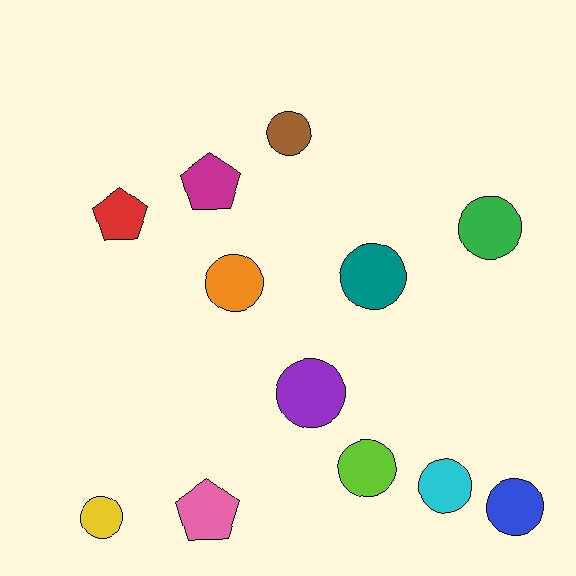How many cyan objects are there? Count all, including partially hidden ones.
There is 1 cyan object.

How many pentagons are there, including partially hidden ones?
There are 3 pentagons.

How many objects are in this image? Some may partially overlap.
There are 12 objects.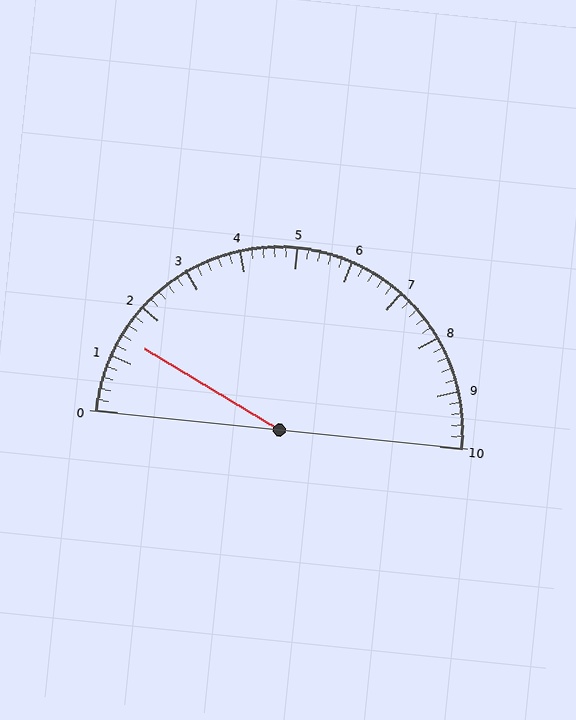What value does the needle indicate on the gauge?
The needle indicates approximately 1.4.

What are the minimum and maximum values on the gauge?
The gauge ranges from 0 to 10.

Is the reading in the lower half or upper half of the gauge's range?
The reading is in the lower half of the range (0 to 10).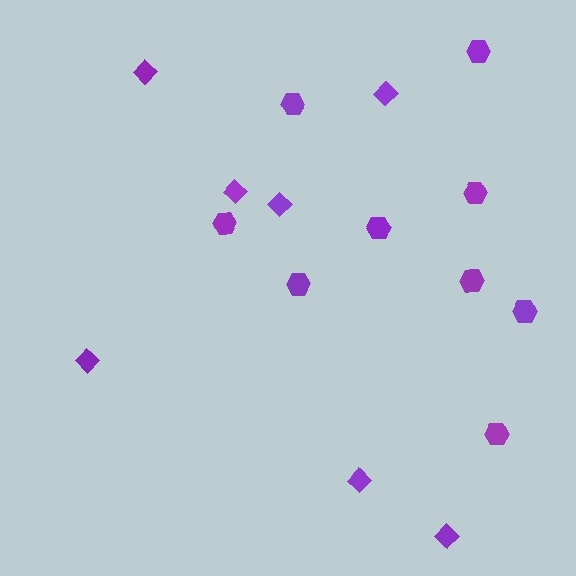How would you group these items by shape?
There are 2 groups: one group of hexagons (9) and one group of diamonds (7).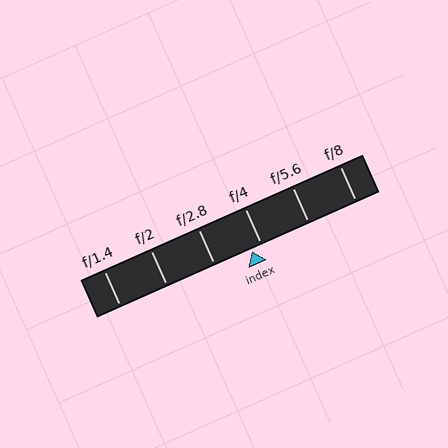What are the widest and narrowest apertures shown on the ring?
The widest aperture shown is f/1.4 and the narrowest is f/8.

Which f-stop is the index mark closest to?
The index mark is closest to f/4.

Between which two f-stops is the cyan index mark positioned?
The index mark is between f/2.8 and f/4.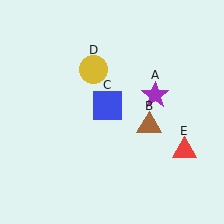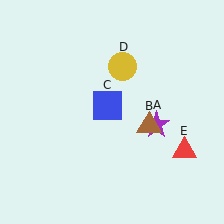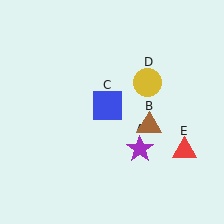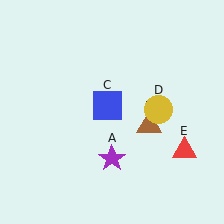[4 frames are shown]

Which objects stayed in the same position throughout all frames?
Brown triangle (object B) and blue square (object C) and red triangle (object E) remained stationary.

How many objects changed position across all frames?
2 objects changed position: purple star (object A), yellow circle (object D).